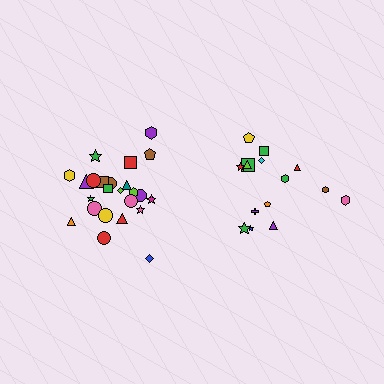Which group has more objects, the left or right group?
The left group.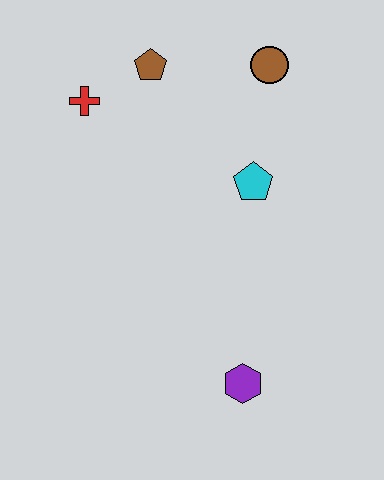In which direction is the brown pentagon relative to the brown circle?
The brown pentagon is to the left of the brown circle.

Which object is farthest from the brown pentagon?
The purple hexagon is farthest from the brown pentagon.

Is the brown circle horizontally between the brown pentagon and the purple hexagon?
No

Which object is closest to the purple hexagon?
The cyan pentagon is closest to the purple hexagon.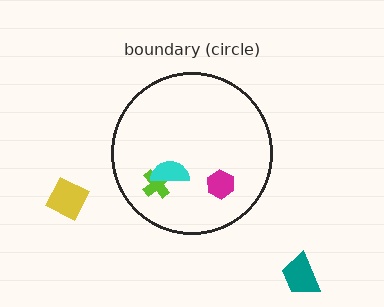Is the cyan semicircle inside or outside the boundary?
Inside.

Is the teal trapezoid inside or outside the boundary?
Outside.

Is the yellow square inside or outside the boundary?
Outside.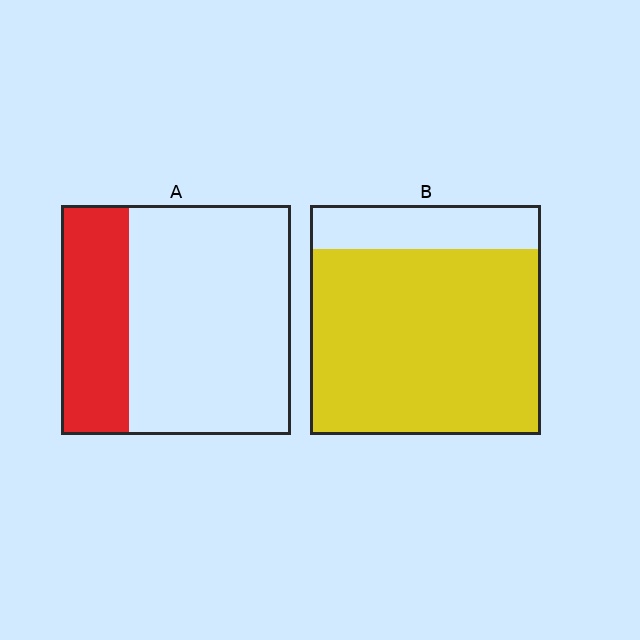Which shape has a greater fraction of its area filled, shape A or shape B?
Shape B.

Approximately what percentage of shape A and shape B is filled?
A is approximately 30% and B is approximately 80%.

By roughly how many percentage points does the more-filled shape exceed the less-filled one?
By roughly 50 percentage points (B over A).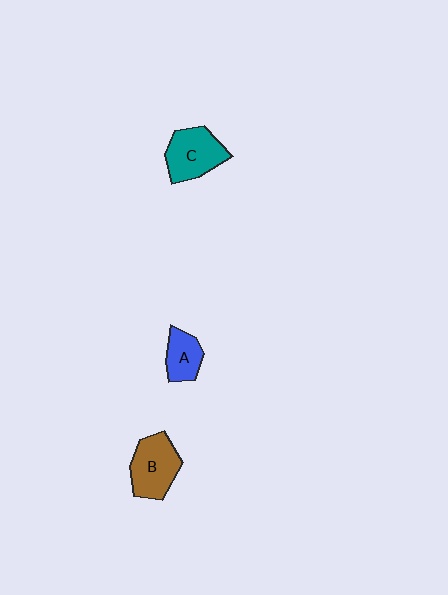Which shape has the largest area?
Shape C (teal).